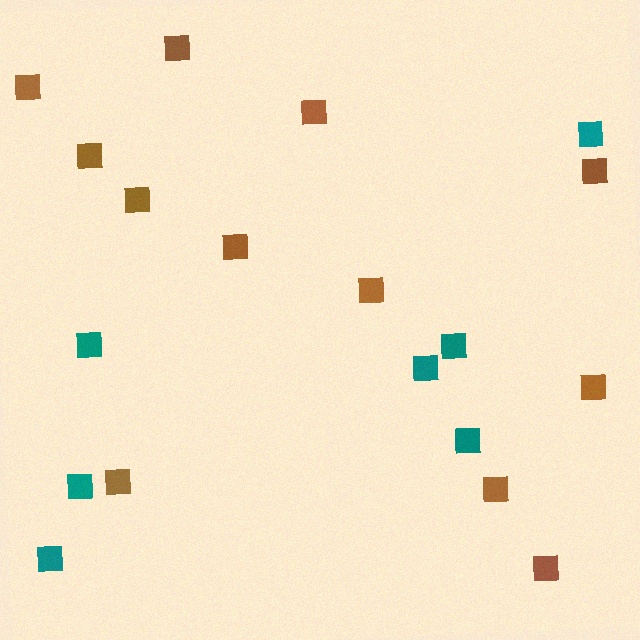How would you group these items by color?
There are 2 groups: one group of brown squares (12) and one group of teal squares (7).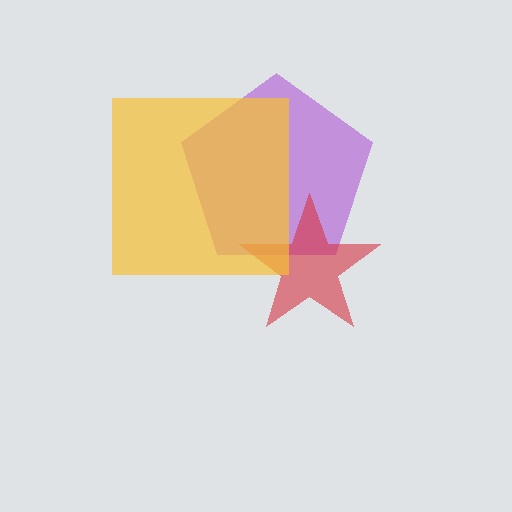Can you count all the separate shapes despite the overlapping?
Yes, there are 3 separate shapes.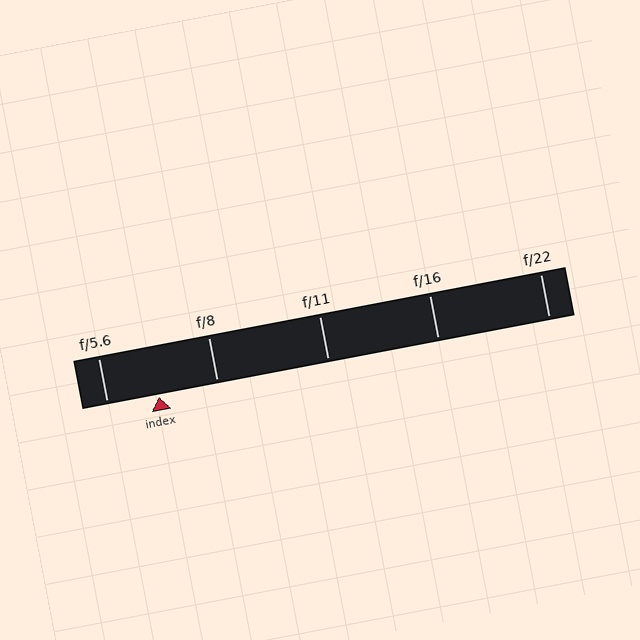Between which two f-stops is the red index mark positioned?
The index mark is between f/5.6 and f/8.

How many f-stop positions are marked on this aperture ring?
There are 5 f-stop positions marked.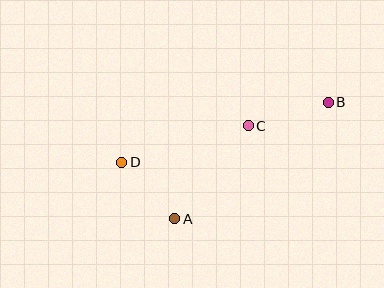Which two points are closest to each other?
Points A and D are closest to each other.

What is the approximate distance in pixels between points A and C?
The distance between A and C is approximately 118 pixels.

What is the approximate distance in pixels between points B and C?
The distance between B and C is approximately 83 pixels.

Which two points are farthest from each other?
Points B and D are farthest from each other.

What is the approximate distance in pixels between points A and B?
The distance between A and B is approximately 192 pixels.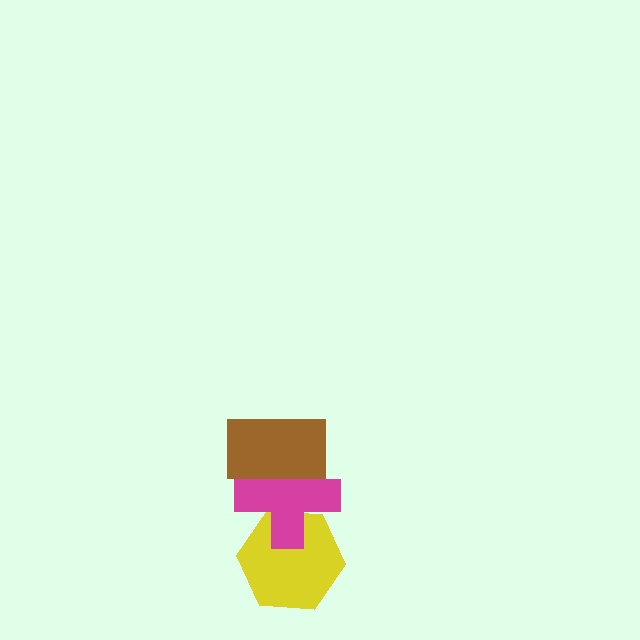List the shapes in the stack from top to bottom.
From top to bottom: the brown rectangle, the magenta cross, the yellow hexagon.